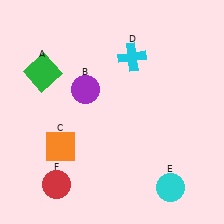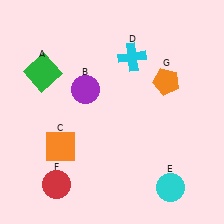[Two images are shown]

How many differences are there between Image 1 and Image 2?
There is 1 difference between the two images.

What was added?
An orange pentagon (G) was added in Image 2.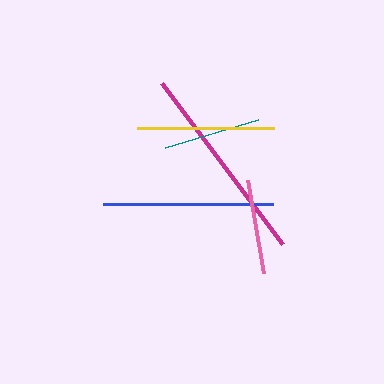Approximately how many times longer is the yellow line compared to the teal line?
The yellow line is approximately 1.4 times the length of the teal line.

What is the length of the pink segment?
The pink segment is approximately 94 pixels long.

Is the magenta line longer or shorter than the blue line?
The magenta line is longer than the blue line.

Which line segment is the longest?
The magenta line is the longest at approximately 202 pixels.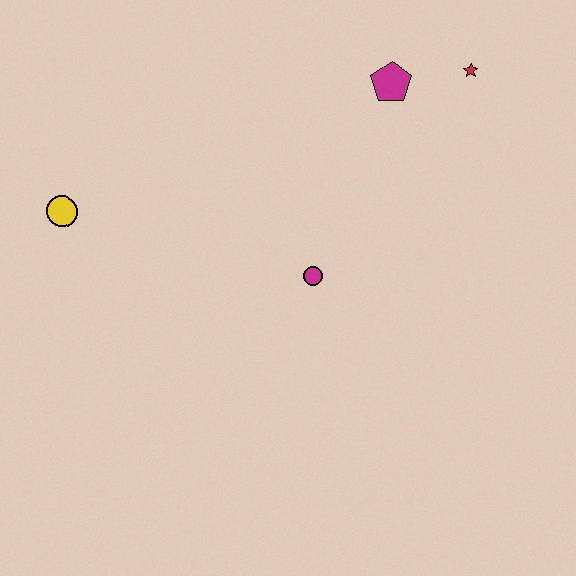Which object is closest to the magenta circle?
The magenta pentagon is closest to the magenta circle.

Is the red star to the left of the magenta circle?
No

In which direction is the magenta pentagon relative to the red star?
The magenta pentagon is to the left of the red star.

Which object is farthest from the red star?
The yellow circle is farthest from the red star.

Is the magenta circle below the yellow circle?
Yes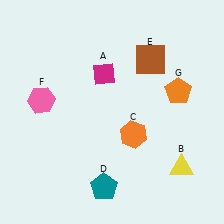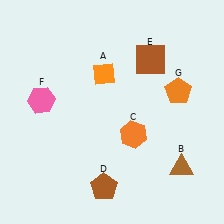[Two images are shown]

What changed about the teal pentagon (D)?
In Image 1, D is teal. In Image 2, it changed to brown.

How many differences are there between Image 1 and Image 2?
There are 3 differences between the two images.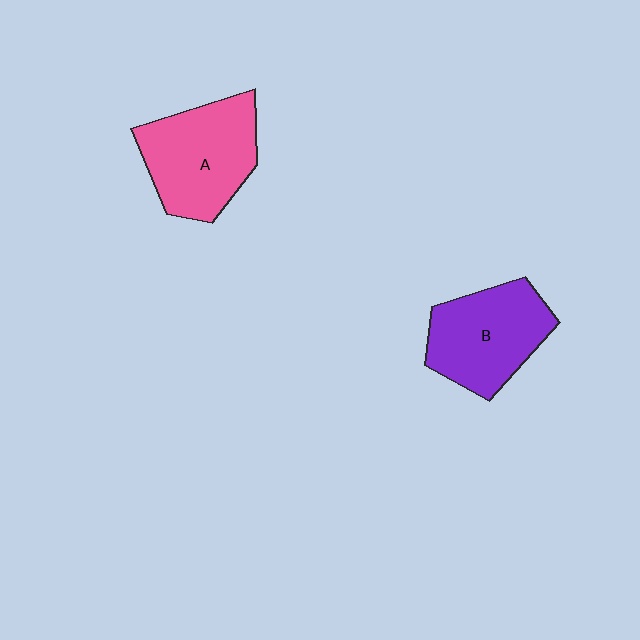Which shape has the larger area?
Shape A (pink).